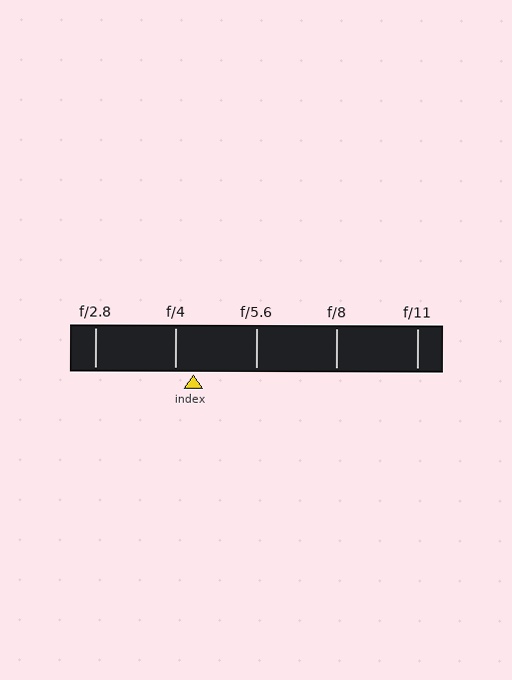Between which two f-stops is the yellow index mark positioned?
The index mark is between f/4 and f/5.6.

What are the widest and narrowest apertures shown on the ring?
The widest aperture shown is f/2.8 and the narrowest is f/11.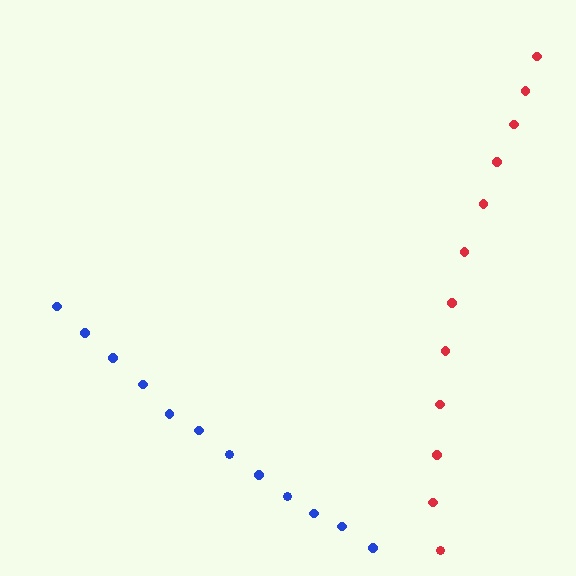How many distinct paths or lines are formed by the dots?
There are 2 distinct paths.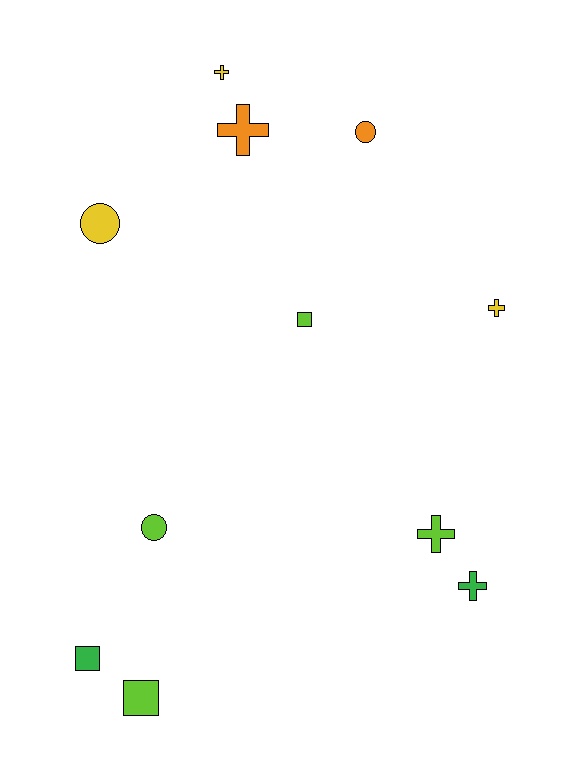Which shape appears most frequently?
Cross, with 5 objects.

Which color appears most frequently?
Lime, with 4 objects.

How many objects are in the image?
There are 11 objects.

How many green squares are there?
There is 1 green square.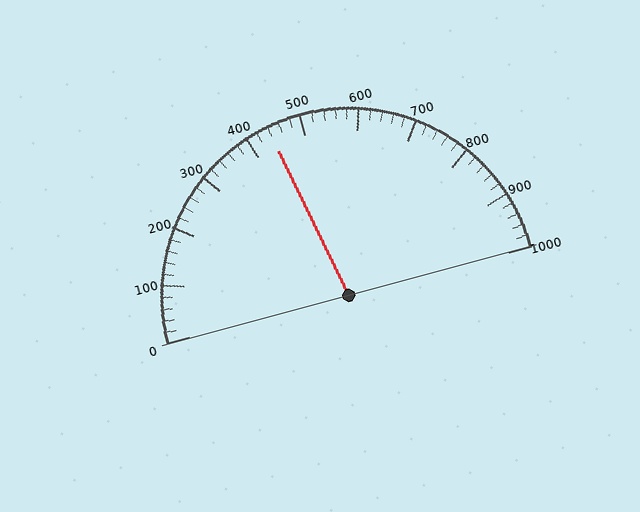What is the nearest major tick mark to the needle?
The nearest major tick mark is 400.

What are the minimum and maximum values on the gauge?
The gauge ranges from 0 to 1000.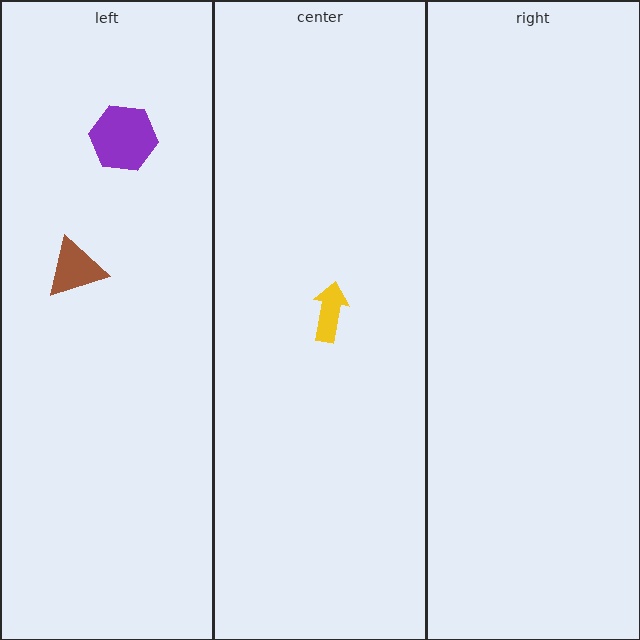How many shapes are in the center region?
1.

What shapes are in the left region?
The brown triangle, the purple hexagon.